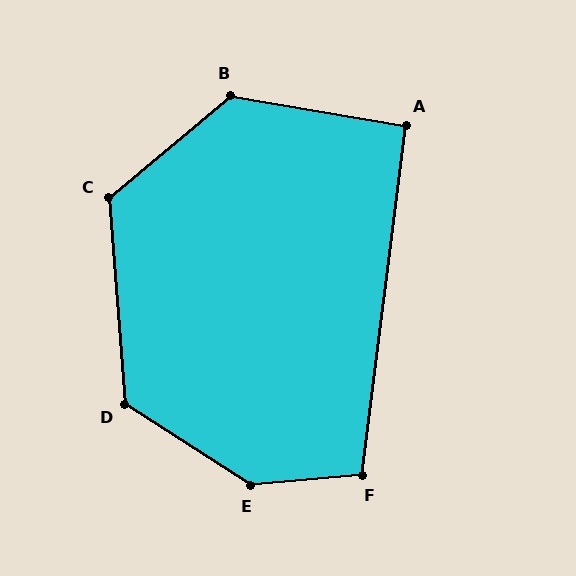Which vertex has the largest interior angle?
E, at approximately 142 degrees.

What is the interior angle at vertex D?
Approximately 127 degrees (obtuse).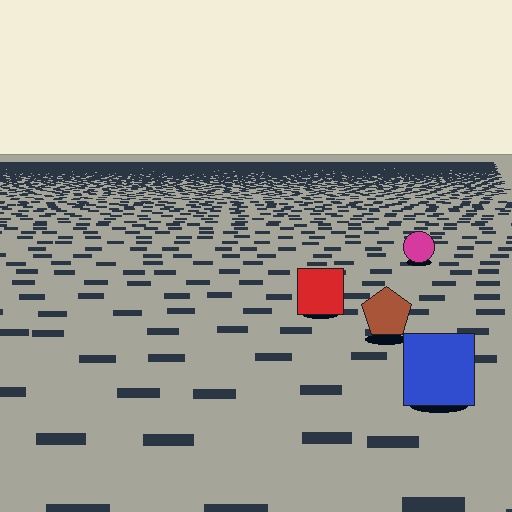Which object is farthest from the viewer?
The magenta circle is farthest from the viewer. It appears smaller and the ground texture around it is denser.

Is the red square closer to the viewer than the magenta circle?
Yes. The red square is closer — you can tell from the texture gradient: the ground texture is coarser near it.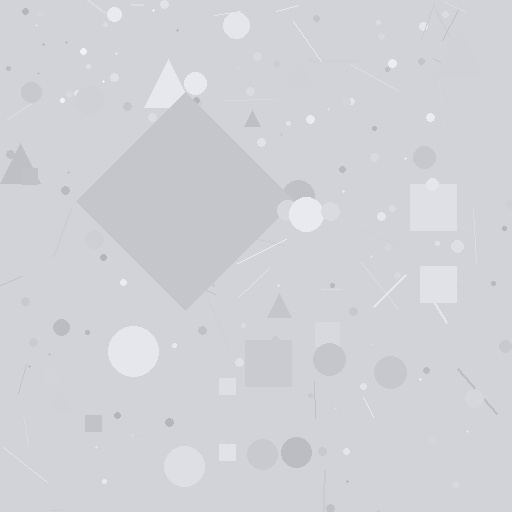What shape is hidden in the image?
A diamond is hidden in the image.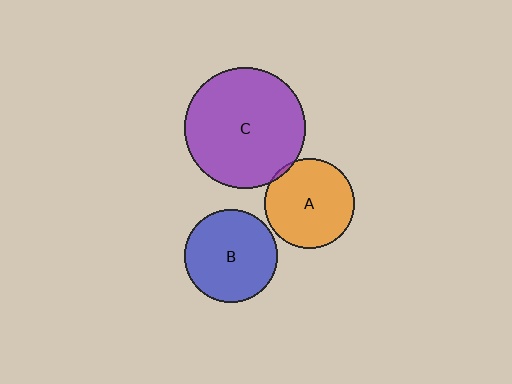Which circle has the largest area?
Circle C (purple).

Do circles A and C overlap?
Yes.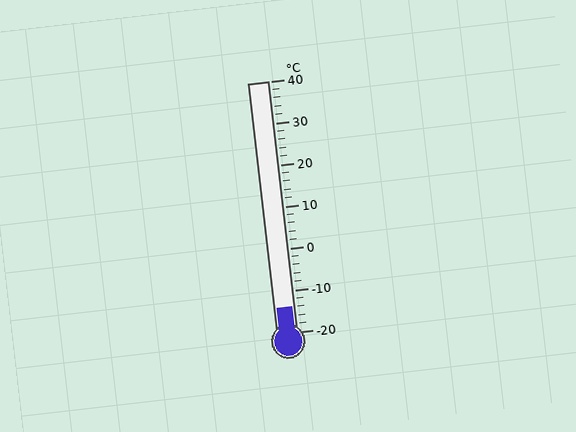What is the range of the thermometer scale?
The thermometer scale ranges from -20°C to 40°C.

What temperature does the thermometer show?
The thermometer shows approximately -14°C.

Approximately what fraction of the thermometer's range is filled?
The thermometer is filled to approximately 10% of its range.